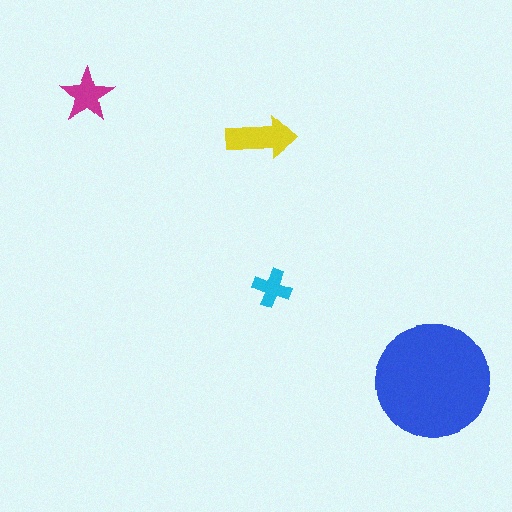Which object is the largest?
The blue circle.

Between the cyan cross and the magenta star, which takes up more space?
The magenta star.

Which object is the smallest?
The cyan cross.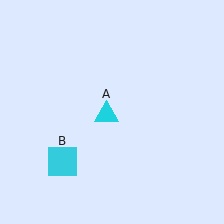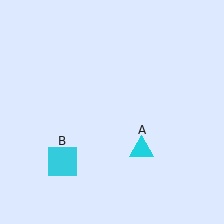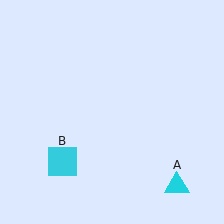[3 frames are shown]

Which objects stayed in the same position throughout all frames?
Cyan square (object B) remained stationary.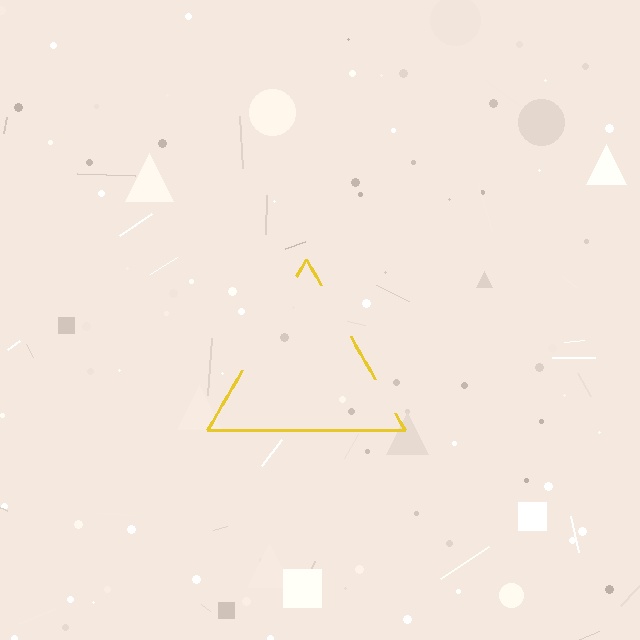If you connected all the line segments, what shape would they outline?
They would outline a triangle.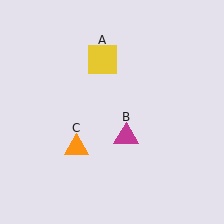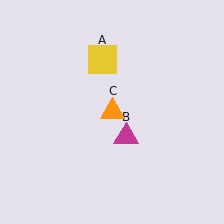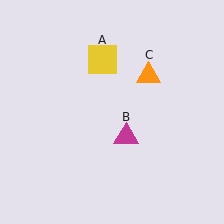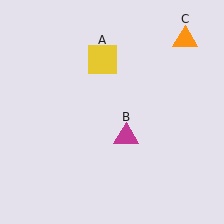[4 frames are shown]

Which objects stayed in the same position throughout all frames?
Yellow square (object A) and magenta triangle (object B) remained stationary.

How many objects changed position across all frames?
1 object changed position: orange triangle (object C).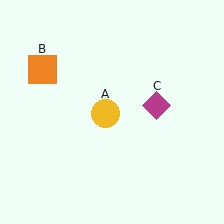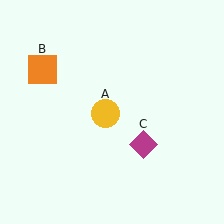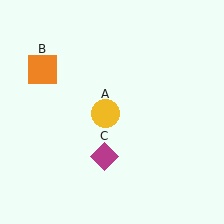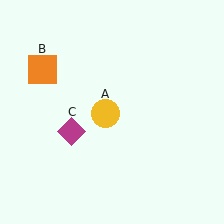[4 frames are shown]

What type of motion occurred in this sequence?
The magenta diamond (object C) rotated clockwise around the center of the scene.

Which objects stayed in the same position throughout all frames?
Yellow circle (object A) and orange square (object B) remained stationary.